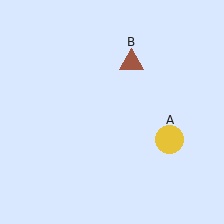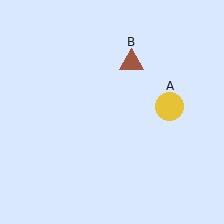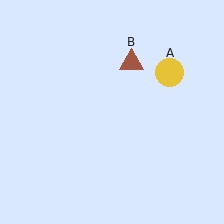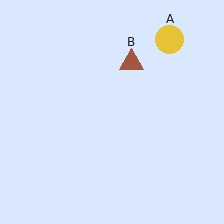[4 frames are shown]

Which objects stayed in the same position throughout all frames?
Brown triangle (object B) remained stationary.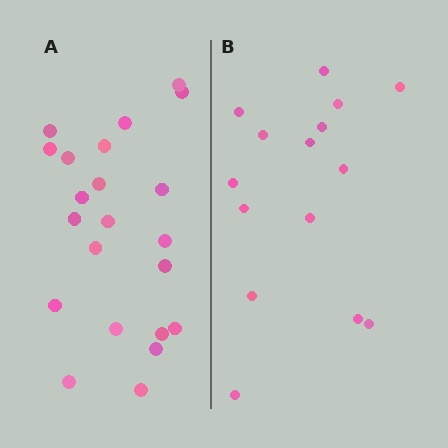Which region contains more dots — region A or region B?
Region A (the left region) has more dots.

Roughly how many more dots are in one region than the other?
Region A has roughly 8 or so more dots than region B.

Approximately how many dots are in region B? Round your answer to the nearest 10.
About 20 dots. (The exact count is 15, which rounds to 20.)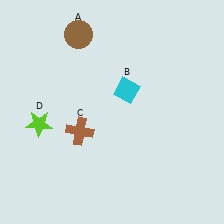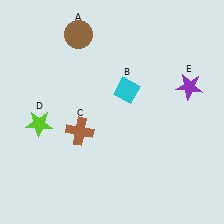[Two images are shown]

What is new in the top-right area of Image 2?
A purple star (E) was added in the top-right area of Image 2.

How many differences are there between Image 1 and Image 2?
There is 1 difference between the two images.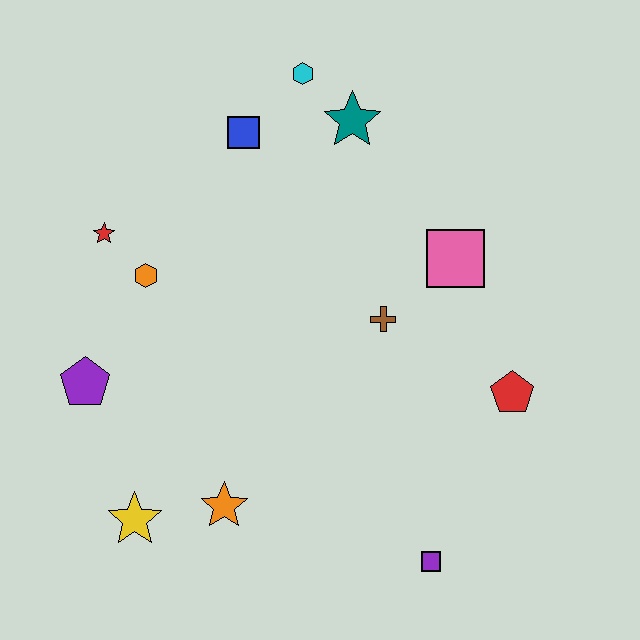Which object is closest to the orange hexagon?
The red star is closest to the orange hexagon.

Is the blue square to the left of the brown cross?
Yes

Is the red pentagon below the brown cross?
Yes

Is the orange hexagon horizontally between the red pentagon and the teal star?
No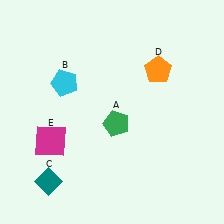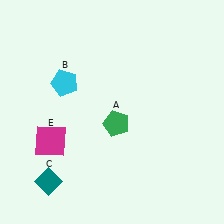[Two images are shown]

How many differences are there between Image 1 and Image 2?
There is 1 difference between the two images.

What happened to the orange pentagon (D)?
The orange pentagon (D) was removed in Image 2. It was in the top-right area of Image 1.